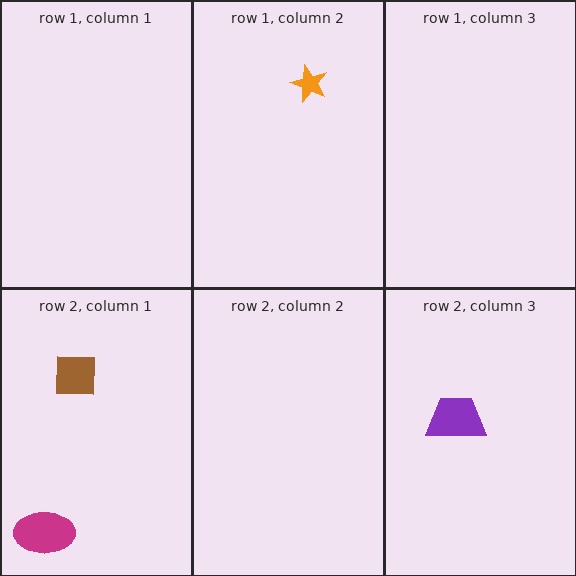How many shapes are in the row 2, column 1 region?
2.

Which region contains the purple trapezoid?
The row 2, column 3 region.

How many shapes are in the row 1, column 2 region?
1.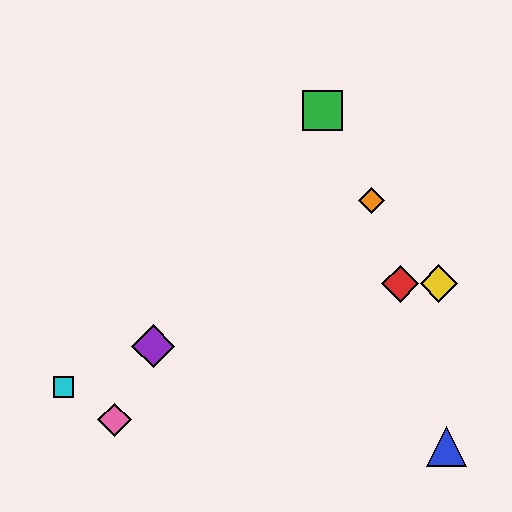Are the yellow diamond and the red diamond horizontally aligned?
Yes, both are at y≈284.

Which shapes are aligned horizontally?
The red diamond, the yellow diamond are aligned horizontally.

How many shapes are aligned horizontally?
2 shapes (the red diamond, the yellow diamond) are aligned horizontally.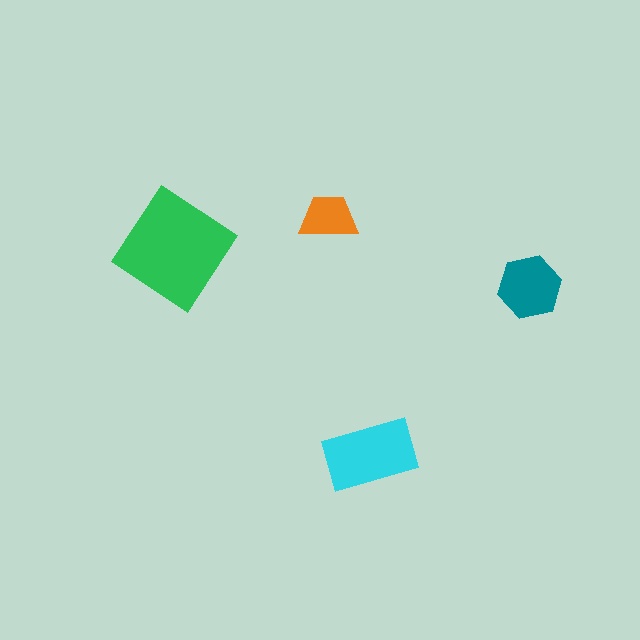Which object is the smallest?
The orange trapezoid.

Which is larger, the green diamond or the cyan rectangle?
The green diamond.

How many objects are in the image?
There are 4 objects in the image.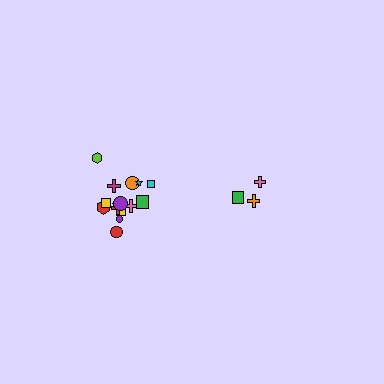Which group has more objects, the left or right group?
The left group.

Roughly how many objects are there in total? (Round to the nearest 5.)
Roughly 20 objects in total.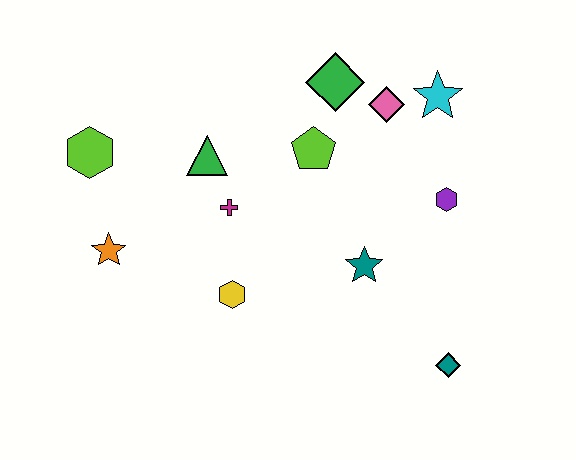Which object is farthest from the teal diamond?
The lime hexagon is farthest from the teal diamond.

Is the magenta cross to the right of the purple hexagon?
No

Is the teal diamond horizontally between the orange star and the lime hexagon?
No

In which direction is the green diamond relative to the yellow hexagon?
The green diamond is above the yellow hexagon.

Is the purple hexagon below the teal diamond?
No